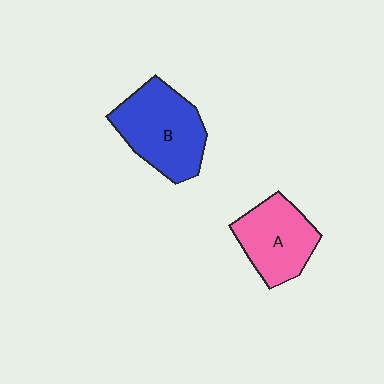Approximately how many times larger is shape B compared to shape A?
Approximately 1.3 times.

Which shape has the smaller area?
Shape A (pink).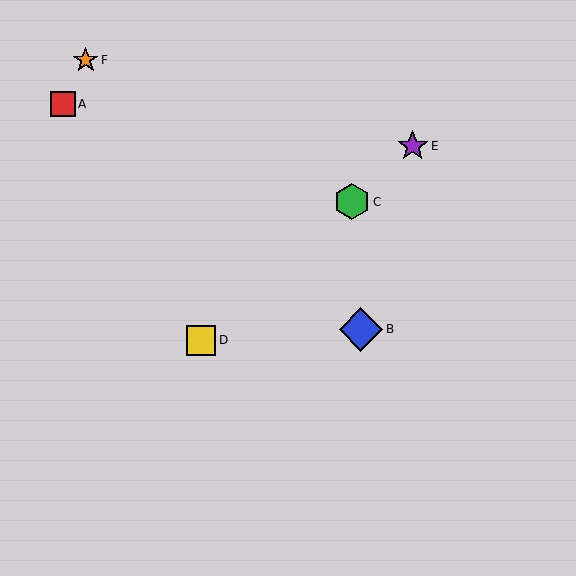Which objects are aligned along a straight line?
Objects C, D, E are aligned along a straight line.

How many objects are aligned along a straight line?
3 objects (C, D, E) are aligned along a straight line.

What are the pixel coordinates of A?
Object A is at (63, 104).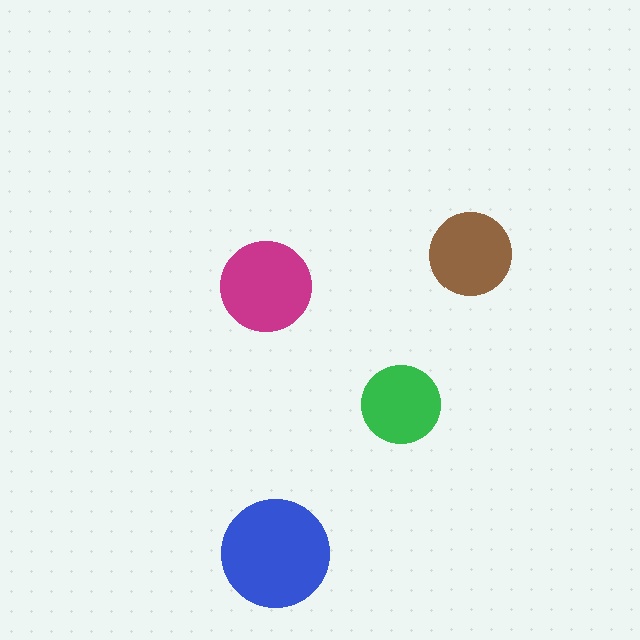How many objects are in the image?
There are 4 objects in the image.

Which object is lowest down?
The blue circle is bottommost.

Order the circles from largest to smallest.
the blue one, the magenta one, the brown one, the green one.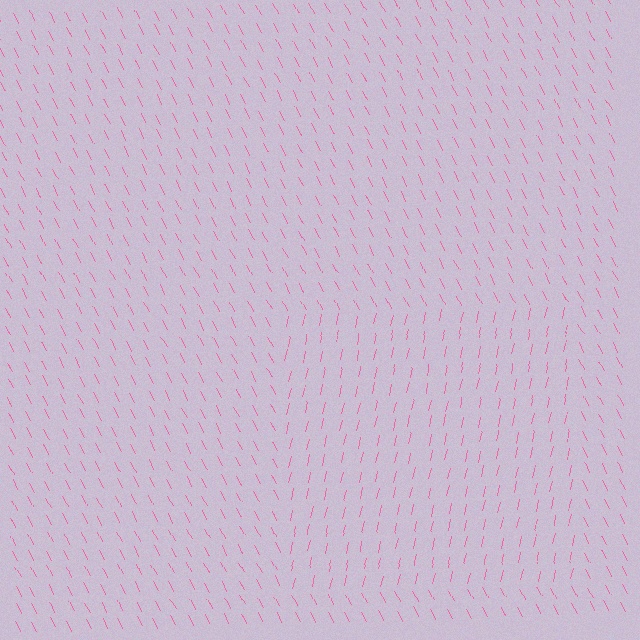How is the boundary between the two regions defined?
The boundary is defined purely by a change in line orientation (approximately 40 degrees difference). All lines are the same color and thickness.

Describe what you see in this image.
The image is filled with small pink line segments. A rectangle region in the image has lines oriented differently from the surrounding lines, creating a visible texture boundary.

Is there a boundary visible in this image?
Yes, there is a texture boundary formed by a change in line orientation.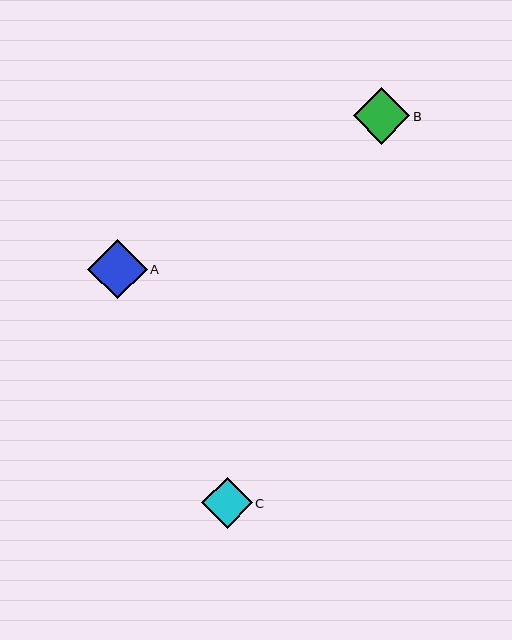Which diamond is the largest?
Diamond A is the largest with a size of approximately 59 pixels.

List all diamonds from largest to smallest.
From largest to smallest: A, B, C.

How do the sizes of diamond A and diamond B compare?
Diamond A and diamond B are approximately the same size.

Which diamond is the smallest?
Diamond C is the smallest with a size of approximately 50 pixels.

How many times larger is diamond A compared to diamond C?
Diamond A is approximately 1.2 times the size of diamond C.